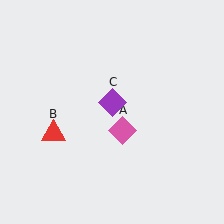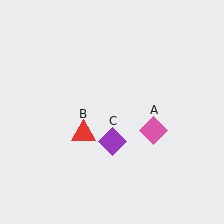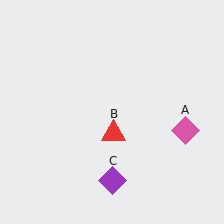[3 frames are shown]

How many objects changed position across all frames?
3 objects changed position: pink diamond (object A), red triangle (object B), purple diamond (object C).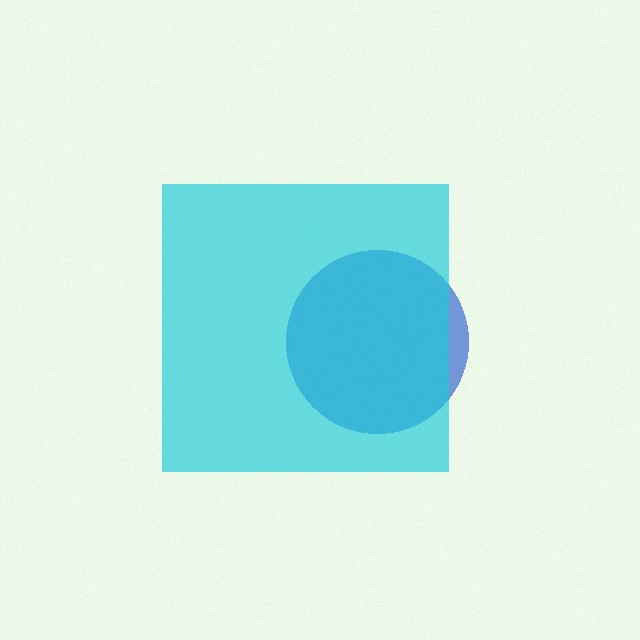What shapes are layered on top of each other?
The layered shapes are: a blue circle, a cyan square.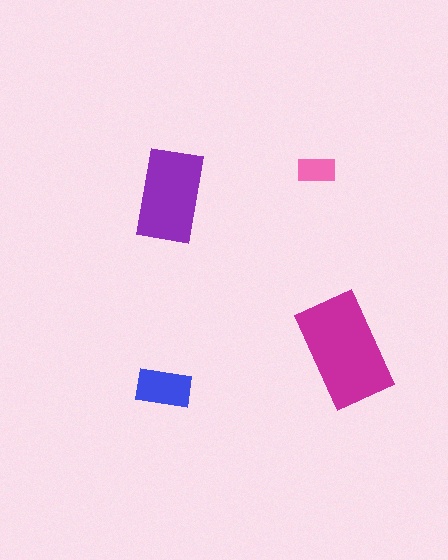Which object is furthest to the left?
The blue rectangle is leftmost.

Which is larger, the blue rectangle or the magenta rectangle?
The magenta one.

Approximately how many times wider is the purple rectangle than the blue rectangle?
About 1.5 times wider.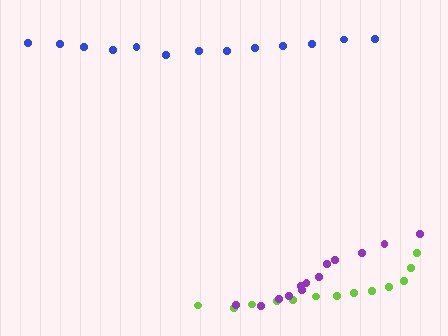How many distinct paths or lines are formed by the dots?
There are 3 distinct paths.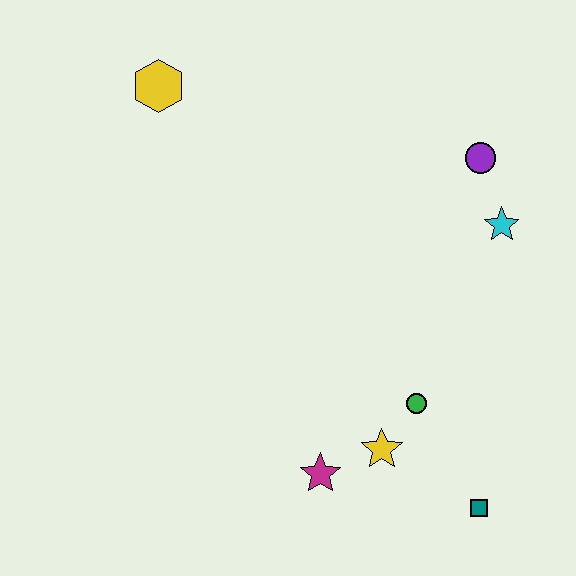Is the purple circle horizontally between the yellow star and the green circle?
No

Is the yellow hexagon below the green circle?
No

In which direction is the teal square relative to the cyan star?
The teal square is below the cyan star.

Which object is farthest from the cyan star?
The yellow hexagon is farthest from the cyan star.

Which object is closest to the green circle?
The yellow star is closest to the green circle.